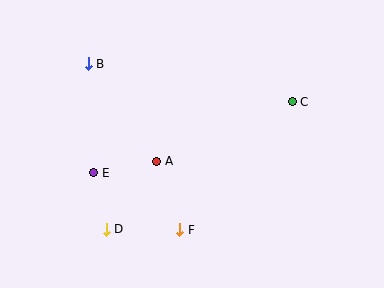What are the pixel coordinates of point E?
Point E is at (94, 173).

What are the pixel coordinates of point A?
Point A is at (157, 161).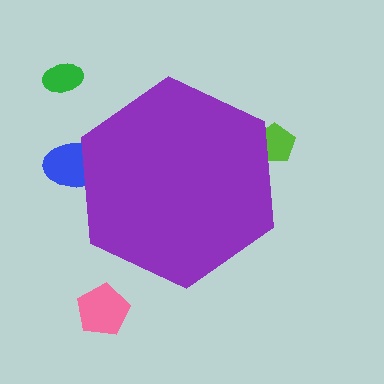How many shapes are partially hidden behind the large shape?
2 shapes are partially hidden.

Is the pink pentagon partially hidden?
No, the pink pentagon is fully visible.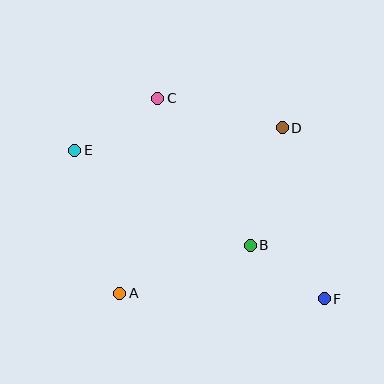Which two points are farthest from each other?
Points E and F are farthest from each other.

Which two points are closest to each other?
Points B and F are closest to each other.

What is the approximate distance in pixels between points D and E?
The distance between D and E is approximately 209 pixels.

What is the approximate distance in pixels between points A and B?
The distance between A and B is approximately 139 pixels.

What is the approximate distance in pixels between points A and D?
The distance between A and D is approximately 232 pixels.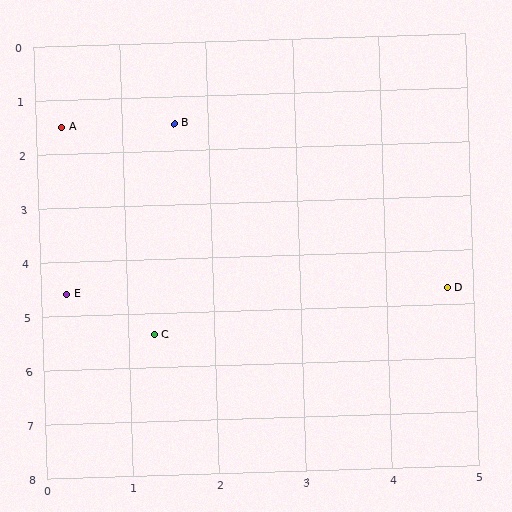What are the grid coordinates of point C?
Point C is at approximately (1.3, 5.4).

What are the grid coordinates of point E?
Point E is at approximately (0.3, 4.6).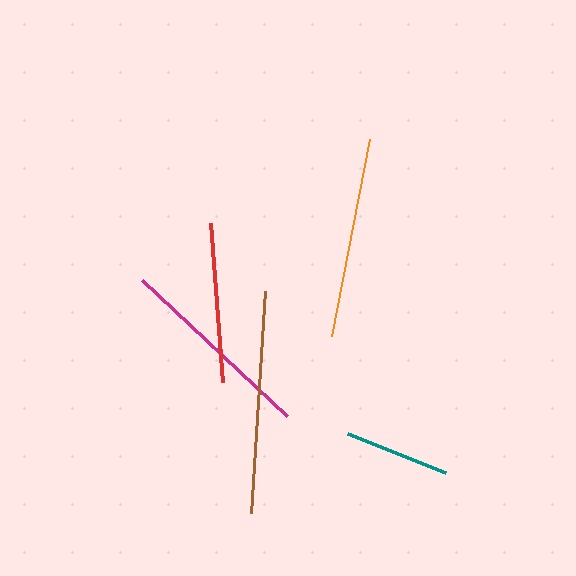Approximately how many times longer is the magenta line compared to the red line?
The magenta line is approximately 1.2 times the length of the red line.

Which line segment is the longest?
The brown line is the longest at approximately 222 pixels.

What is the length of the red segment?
The red segment is approximately 159 pixels long.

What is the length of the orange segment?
The orange segment is approximately 200 pixels long.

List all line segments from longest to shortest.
From longest to shortest: brown, orange, magenta, red, teal.